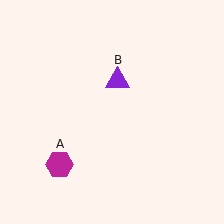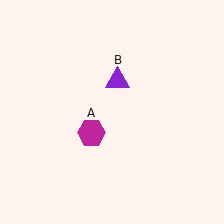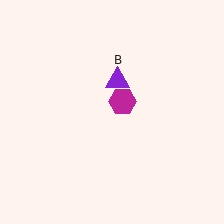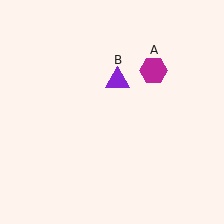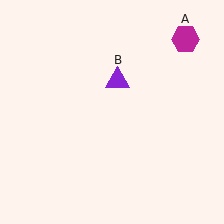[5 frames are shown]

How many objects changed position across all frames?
1 object changed position: magenta hexagon (object A).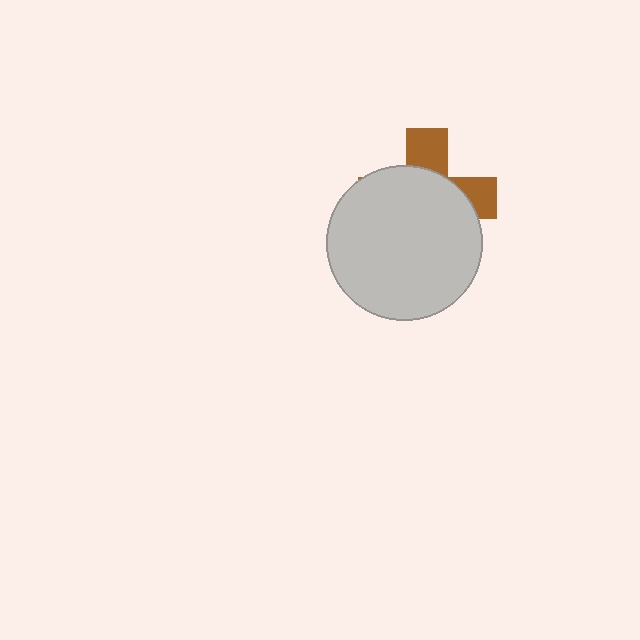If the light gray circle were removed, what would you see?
You would see the complete brown cross.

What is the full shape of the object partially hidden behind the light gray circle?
The partially hidden object is a brown cross.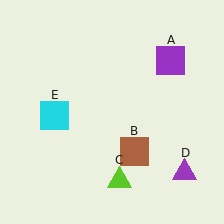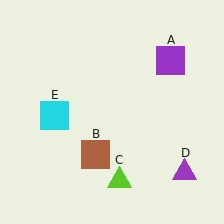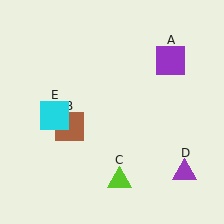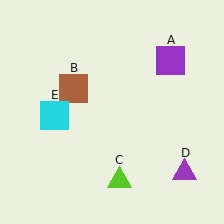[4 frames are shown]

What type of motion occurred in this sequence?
The brown square (object B) rotated clockwise around the center of the scene.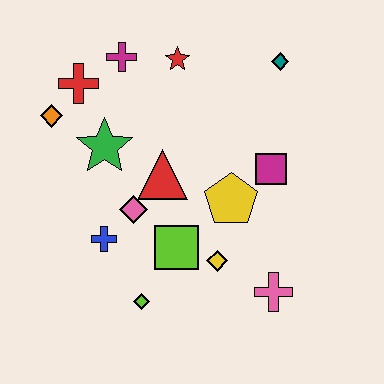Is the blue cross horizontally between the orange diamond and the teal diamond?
Yes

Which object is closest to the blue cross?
The pink diamond is closest to the blue cross.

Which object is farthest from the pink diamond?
The teal diamond is farthest from the pink diamond.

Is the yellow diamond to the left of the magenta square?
Yes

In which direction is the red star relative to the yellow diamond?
The red star is above the yellow diamond.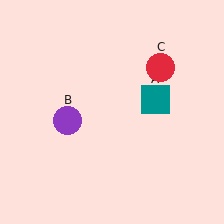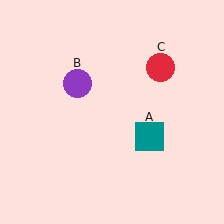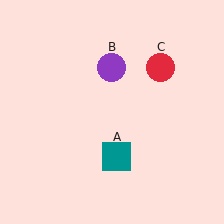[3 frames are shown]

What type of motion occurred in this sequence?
The teal square (object A), purple circle (object B) rotated clockwise around the center of the scene.